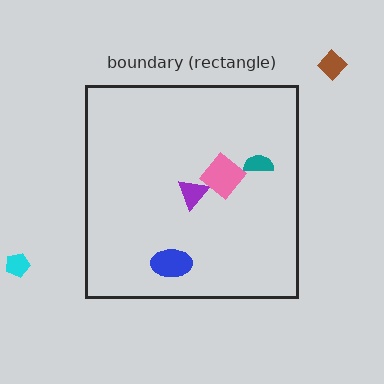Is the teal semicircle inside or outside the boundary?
Inside.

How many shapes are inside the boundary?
4 inside, 2 outside.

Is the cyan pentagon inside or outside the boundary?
Outside.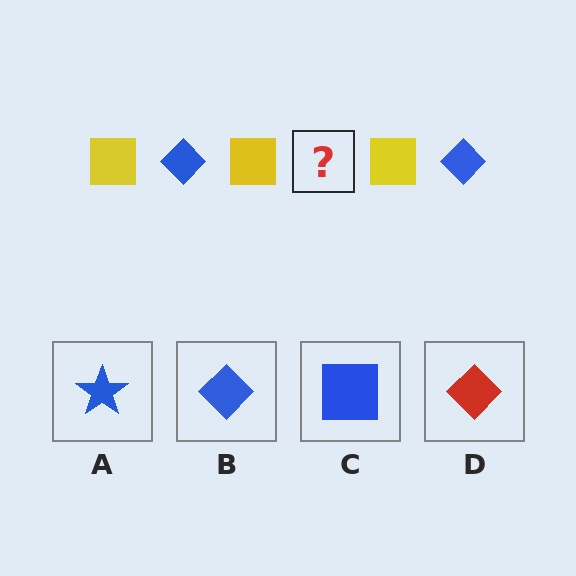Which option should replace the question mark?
Option B.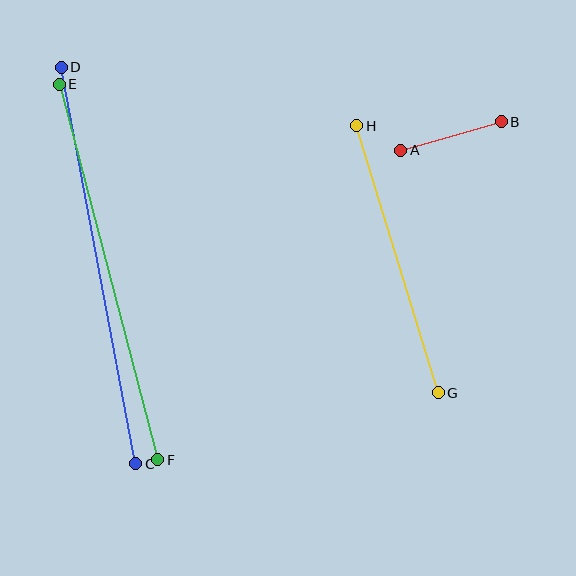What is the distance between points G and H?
The distance is approximately 279 pixels.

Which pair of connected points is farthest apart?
Points C and D are farthest apart.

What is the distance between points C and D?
The distance is approximately 403 pixels.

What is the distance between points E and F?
The distance is approximately 388 pixels.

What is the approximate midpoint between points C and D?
The midpoint is at approximately (99, 266) pixels.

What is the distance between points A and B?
The distance is approximately 104 pixels.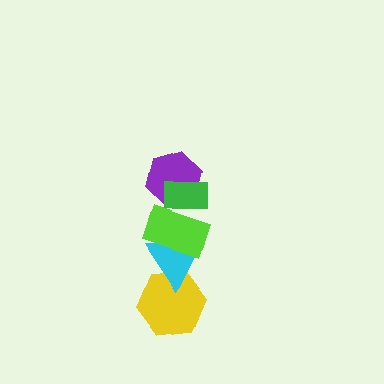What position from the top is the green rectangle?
The green rectangle is 1st from the top.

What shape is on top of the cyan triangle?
The lime rectangle is on top of the cyan triangle.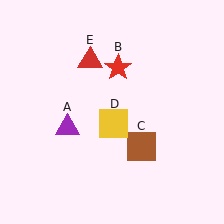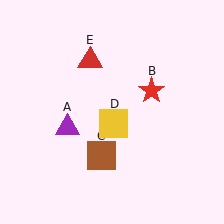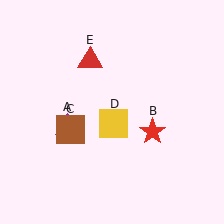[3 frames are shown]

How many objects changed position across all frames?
2 objects changed position: red star (object B), brown square (object C).